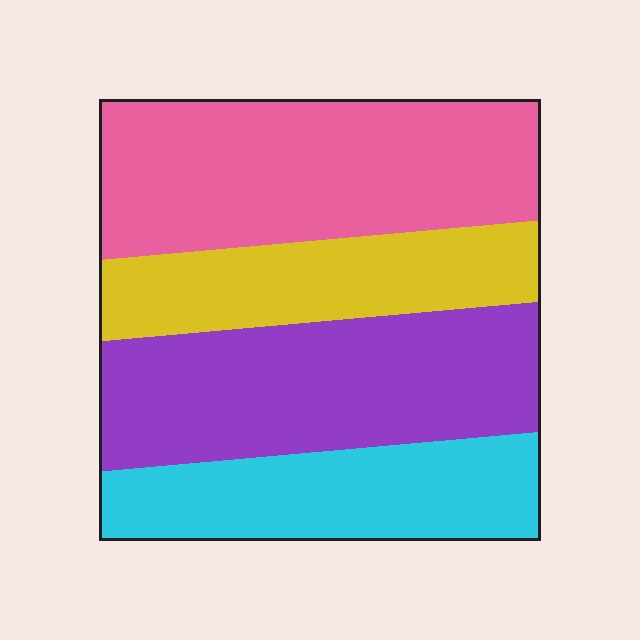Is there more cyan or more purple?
Purple.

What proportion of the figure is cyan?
Cyan takes up less than a quarter of the figure.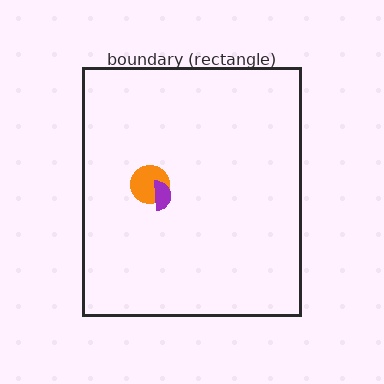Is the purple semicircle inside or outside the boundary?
Inside.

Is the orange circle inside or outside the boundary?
Inside.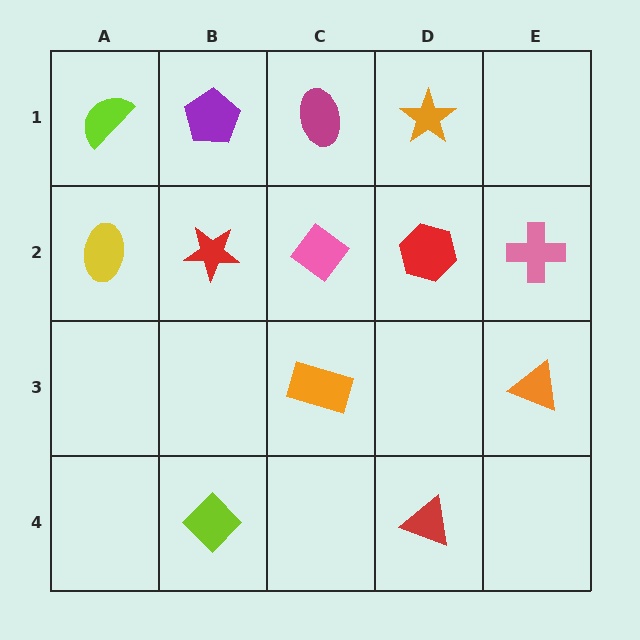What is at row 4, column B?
A lime diamond.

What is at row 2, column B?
A red star.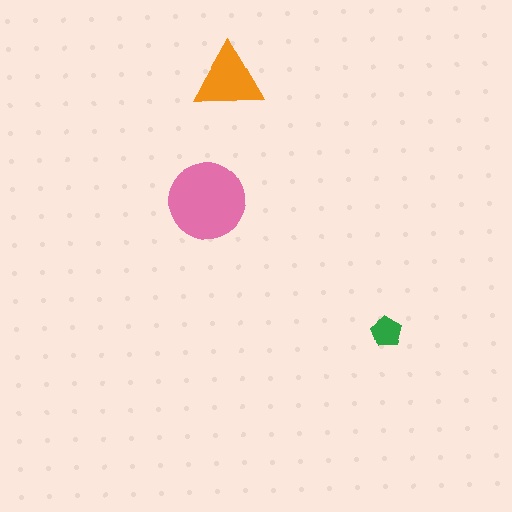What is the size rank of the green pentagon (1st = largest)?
3rd.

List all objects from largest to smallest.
The pink circle, the orange triangle, the green pentagon.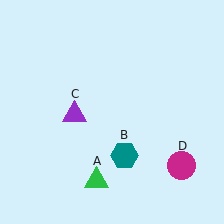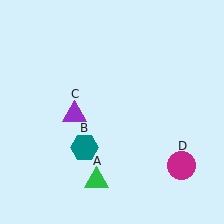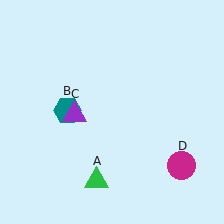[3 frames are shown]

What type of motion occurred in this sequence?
The teal hexagon (object B) rotated clockwise around the center of the scene.